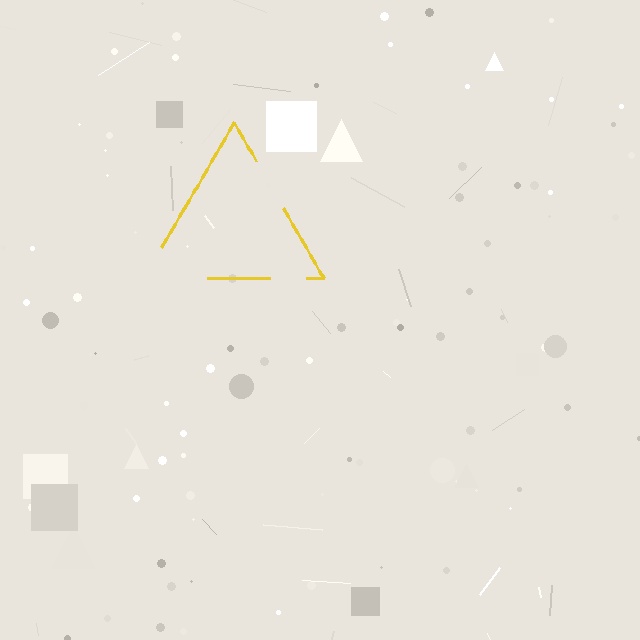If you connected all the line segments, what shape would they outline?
They would outline a triangle.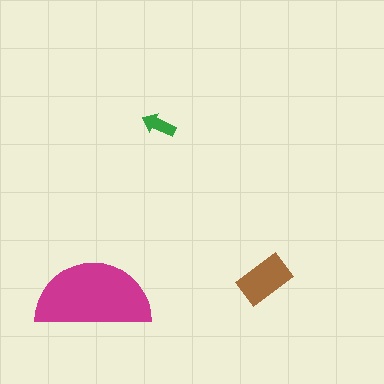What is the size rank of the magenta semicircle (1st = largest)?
1st.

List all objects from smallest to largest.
The green arrow, the brown rectangle, the magenta semicircle.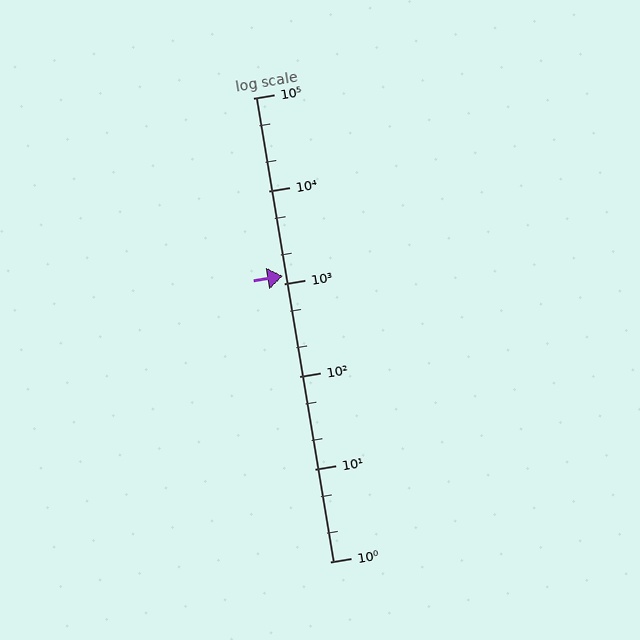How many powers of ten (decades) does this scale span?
The scale spans 5 decades, from 1 to 100000.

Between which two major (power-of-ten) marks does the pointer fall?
The pointer is between 1000 and 10000.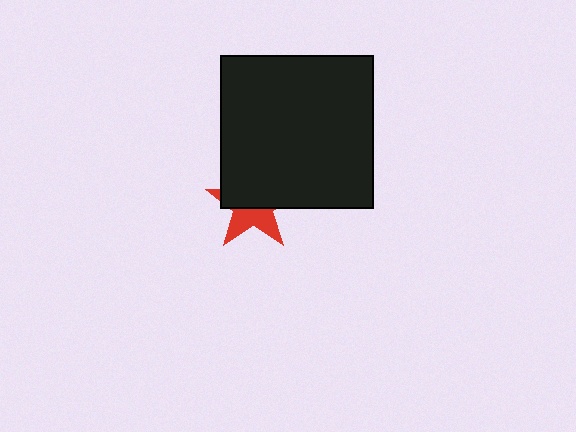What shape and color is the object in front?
The object in front is a black square.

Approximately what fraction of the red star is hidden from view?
Roughly 58% of the red star is hidden behind the black square.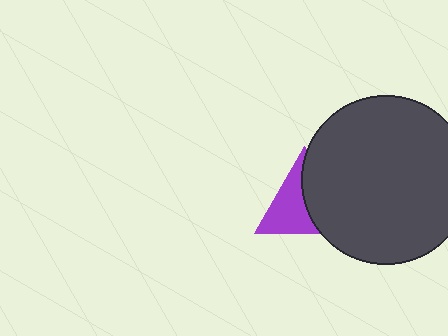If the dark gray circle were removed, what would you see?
You would see the complete purple triangle.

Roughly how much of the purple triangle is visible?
About half of it is visible (roughly 51%).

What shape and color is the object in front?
The object in front is a dark gray circle.